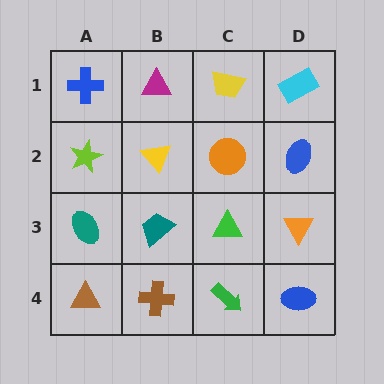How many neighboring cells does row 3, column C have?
4.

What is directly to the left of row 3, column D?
A green triangle.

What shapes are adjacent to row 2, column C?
A yellow trapezoid (row 1, column C), a green triangle (row 3, column C), a yellow triangle (row 2, column B), a blue ellipse (row 2, column D).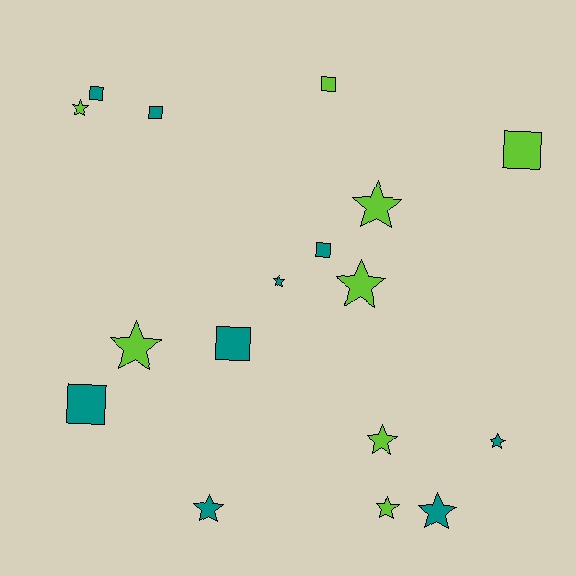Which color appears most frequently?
Teal, with 9 objects.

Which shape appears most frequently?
Star, with 10 objects.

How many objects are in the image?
There are 17 objects.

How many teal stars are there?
There are 4 teal stars.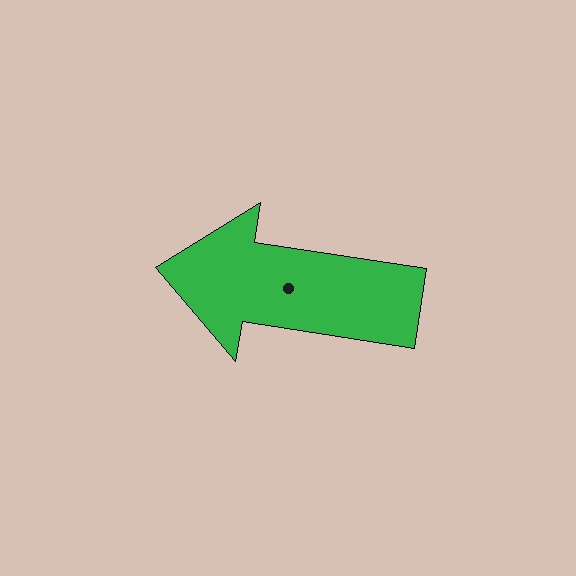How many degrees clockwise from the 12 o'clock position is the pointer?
Approximately 279 degrees.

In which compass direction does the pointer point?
West.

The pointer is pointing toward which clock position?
Roughly 9 o'clock.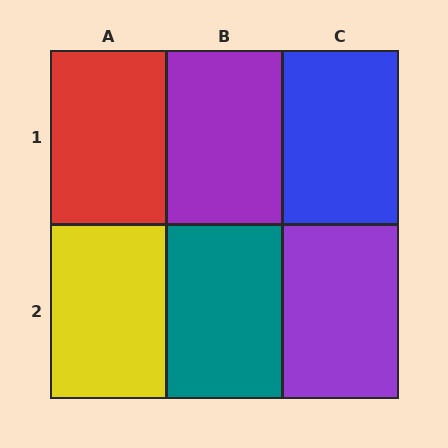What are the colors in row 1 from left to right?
Red, purple, blue.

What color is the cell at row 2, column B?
Teal.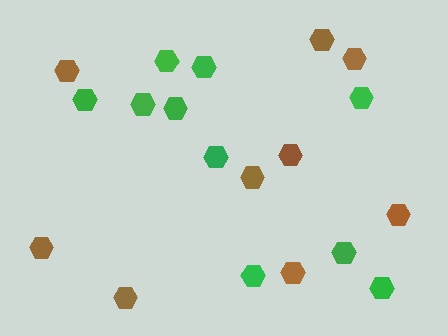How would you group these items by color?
There are 2 groups: one group of brown hexagons (9) and one group of green hexagons (10).